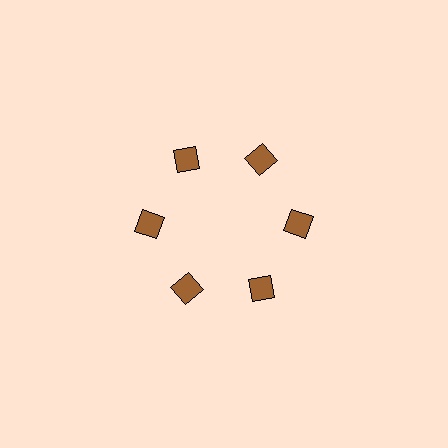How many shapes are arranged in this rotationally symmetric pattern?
There are 6 shapes, arranged in 6 groups of 1.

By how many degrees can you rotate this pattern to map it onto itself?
The pattern maps onto itself every 60 degrees of rotation.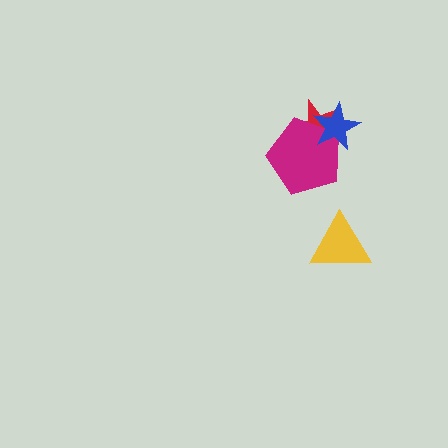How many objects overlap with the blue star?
2 objects overlap with the blue star.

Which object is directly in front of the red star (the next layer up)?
The magenta pentagon is directly in front of the red star.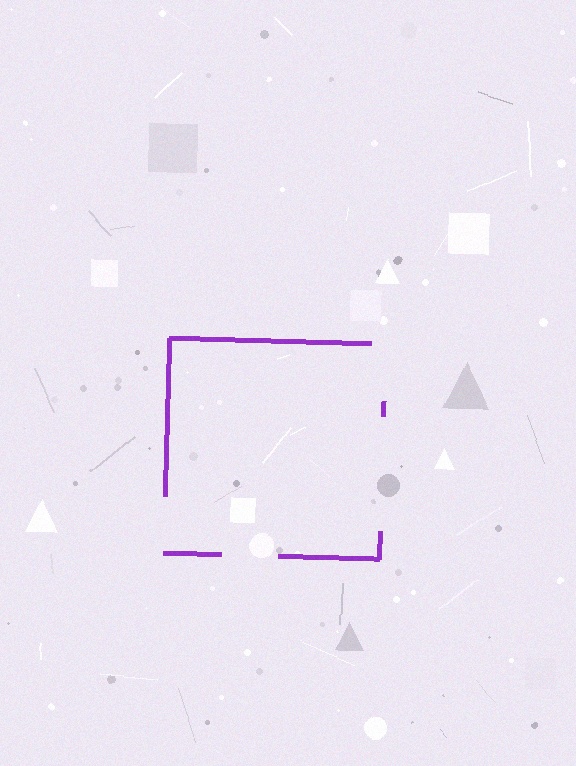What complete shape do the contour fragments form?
The contour fragments form a square.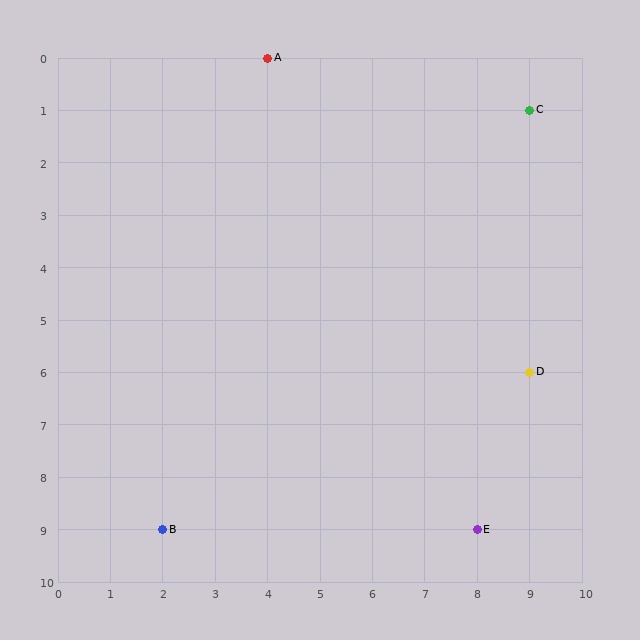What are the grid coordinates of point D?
Point D is at grid coordinates (9, 6).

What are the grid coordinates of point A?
Point A is at grid coordinates (4, 0).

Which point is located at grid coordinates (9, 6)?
Point D is at (9, 6).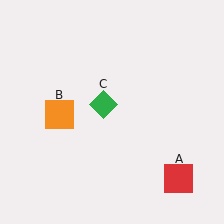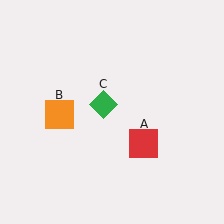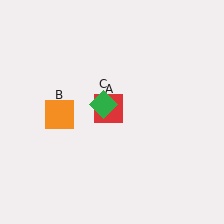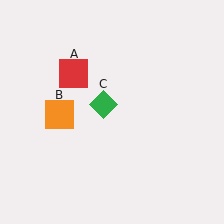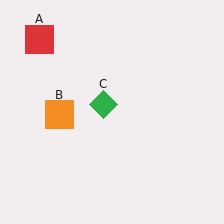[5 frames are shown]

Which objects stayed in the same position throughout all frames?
Orange square (object B) and green diamond (object C) remained stationary.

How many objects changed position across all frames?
1 object changed position: red square (object A).